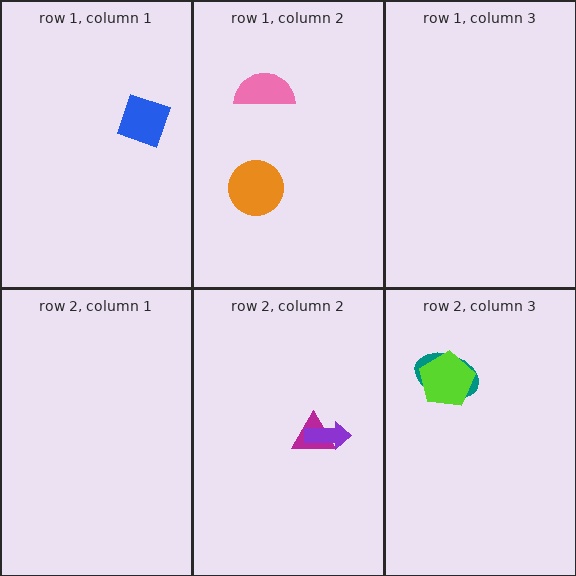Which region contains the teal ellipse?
The row 2, column 3 region.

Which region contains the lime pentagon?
The row 2, column 3 region.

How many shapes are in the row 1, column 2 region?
2.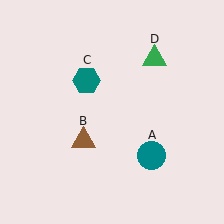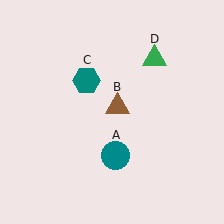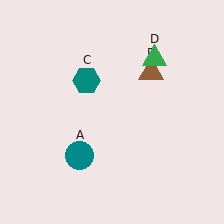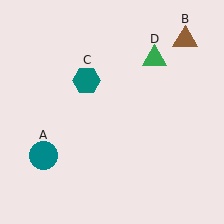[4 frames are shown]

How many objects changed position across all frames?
2 objects changed position: teal circle (object A), brown triangle (object B).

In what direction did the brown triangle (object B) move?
The brown triangle (object B) moved up and to the right.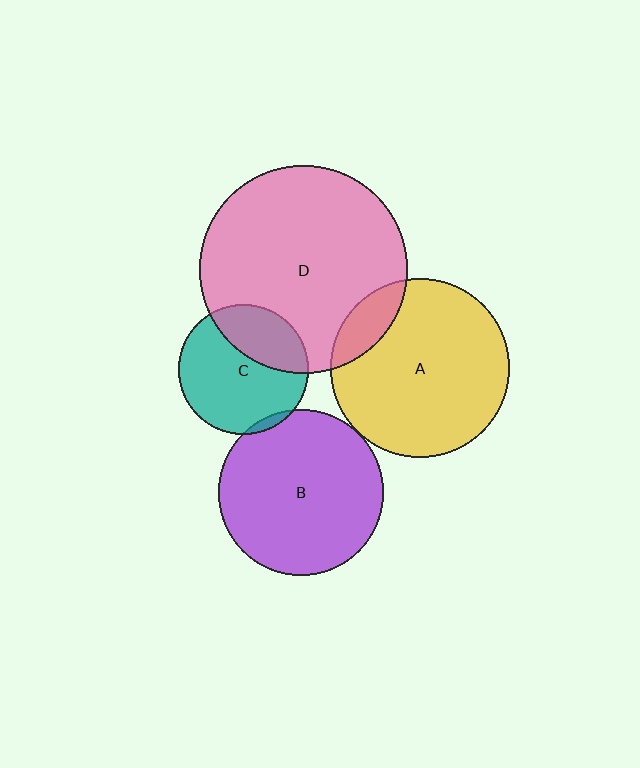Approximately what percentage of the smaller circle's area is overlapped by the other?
Approximately 5%.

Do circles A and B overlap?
Yes.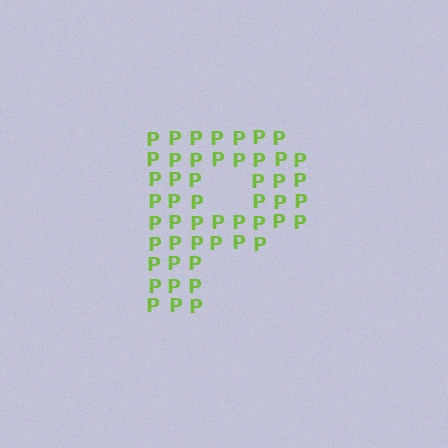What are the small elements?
The small elements are letter P's.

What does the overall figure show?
The overall figure shows the letter P.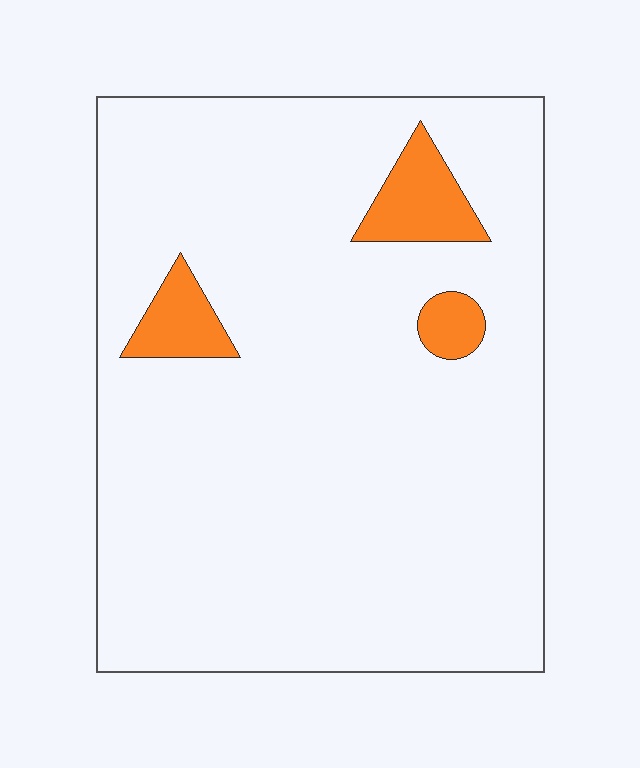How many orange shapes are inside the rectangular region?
3.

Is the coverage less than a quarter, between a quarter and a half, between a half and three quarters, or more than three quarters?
Less than a quarter.